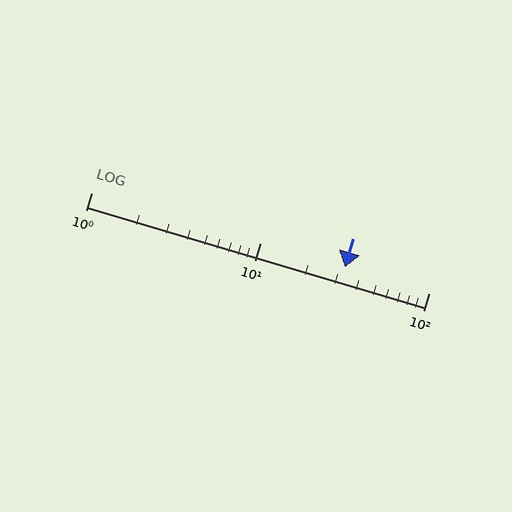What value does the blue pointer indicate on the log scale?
The pointer indicates approximately 32.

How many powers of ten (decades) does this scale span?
The scale spans 2 decades, from 1 to 100.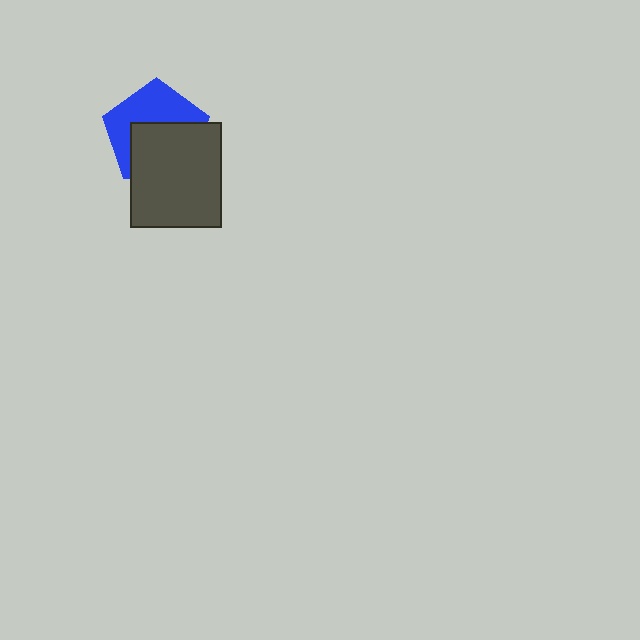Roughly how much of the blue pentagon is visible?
About half of it is visible (roughly 47%).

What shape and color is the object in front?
The object in front is a dark gray rectangle.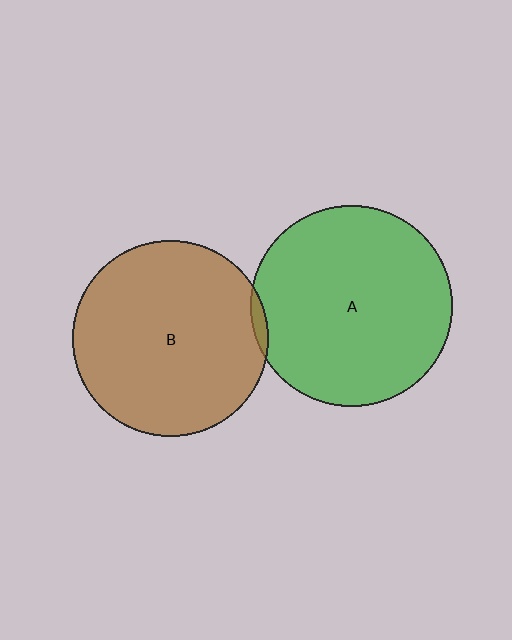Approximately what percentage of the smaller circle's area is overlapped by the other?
Approximately 5%.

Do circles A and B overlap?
Yes.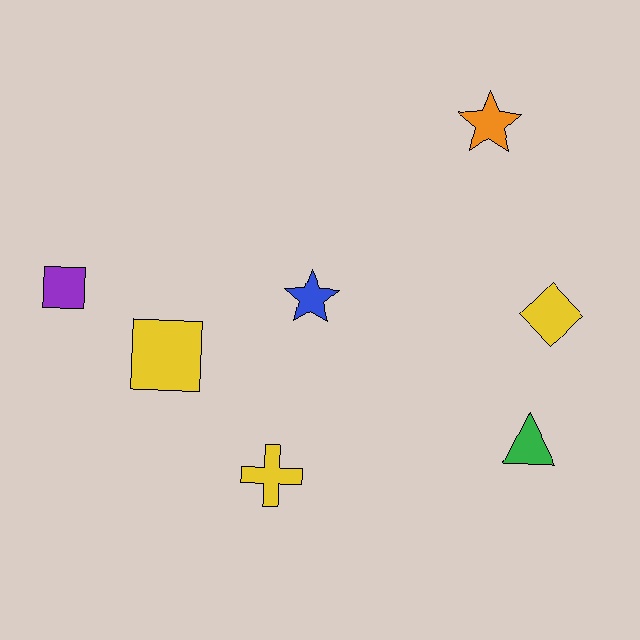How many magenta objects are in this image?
There are no magenta objects.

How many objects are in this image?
There are 7 objects.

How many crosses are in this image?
There is 1 cross.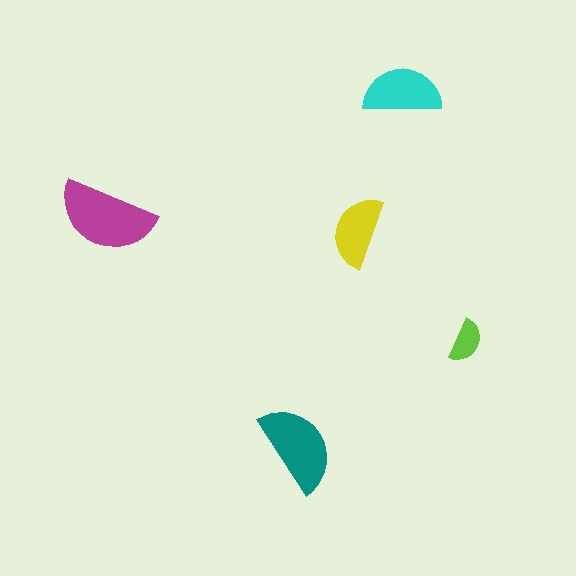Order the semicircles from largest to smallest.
the magenta one, the teal one, the cyan one, the yellow one, the lime one.